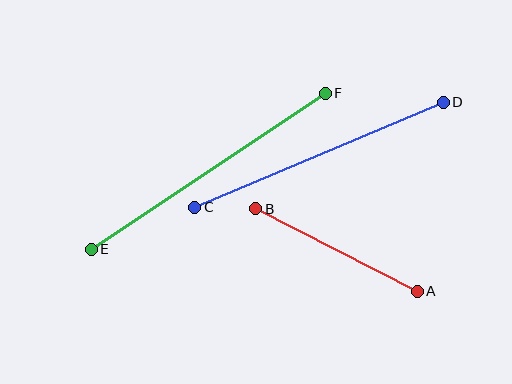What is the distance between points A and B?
The distance is approximately 181 pixels.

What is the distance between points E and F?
The distance is approximately 281 pixels.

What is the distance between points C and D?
The distance is approximately 270 pixels.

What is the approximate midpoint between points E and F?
The midpoint is at approximately (208, 171) pixels.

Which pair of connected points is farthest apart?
Points E and F are farthest apart.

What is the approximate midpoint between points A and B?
The midpoint is at approximately (336, 250) pixels.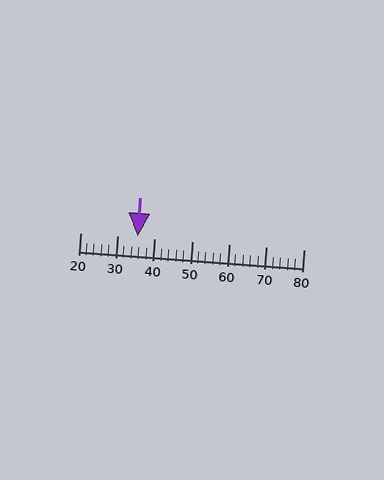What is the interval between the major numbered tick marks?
The major tick marks are spaced 10 units apart.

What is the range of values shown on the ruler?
The ruler shows values from 20 to 80.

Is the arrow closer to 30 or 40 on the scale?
The arrow is closer to 40.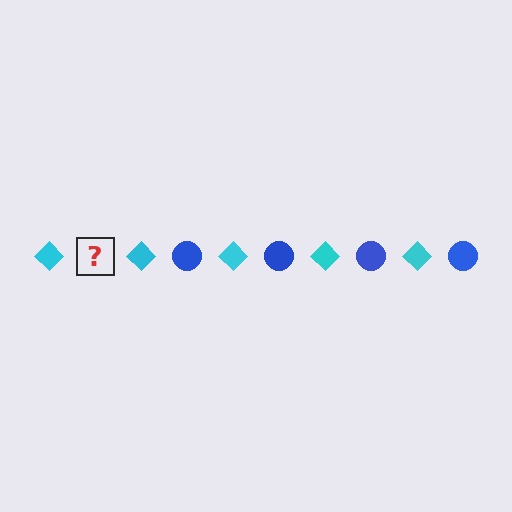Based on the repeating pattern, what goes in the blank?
The blank should be a blue circle.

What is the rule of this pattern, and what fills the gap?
The rule is that the pattern alternates between cyan diamond and blue circle. The gap should be filled with a blue circle.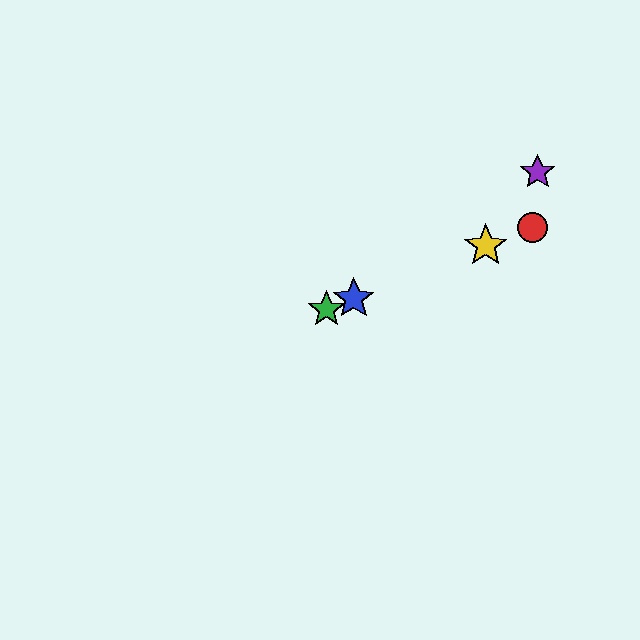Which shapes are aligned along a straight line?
The red circle, the blue star, the green star, the yellow star are aligned along a straight line.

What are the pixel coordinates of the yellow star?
The yellow star is at (486, 246).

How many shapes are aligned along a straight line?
4 shapes (the red circle, the blue star, the green star, the yellow star) are aligned along a straight line.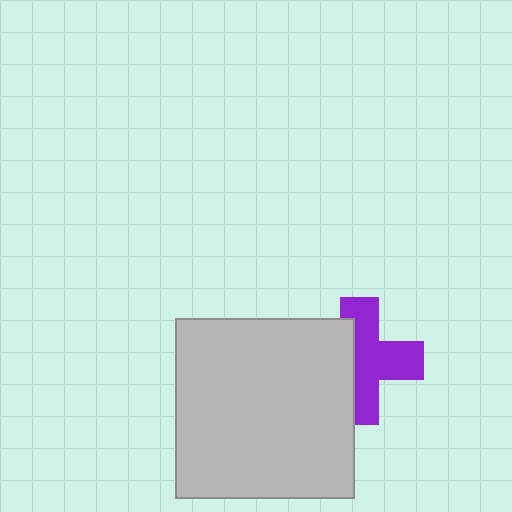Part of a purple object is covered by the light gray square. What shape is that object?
It is a cross.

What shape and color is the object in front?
The object in front is a light gray square.